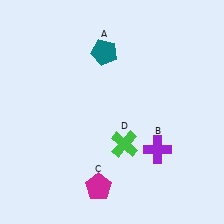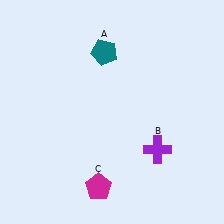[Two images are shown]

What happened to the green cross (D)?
The green cross (D) was removed in Image 2. It was in the bottom-right area of Image 1.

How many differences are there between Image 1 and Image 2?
There is 1 difference between the two images.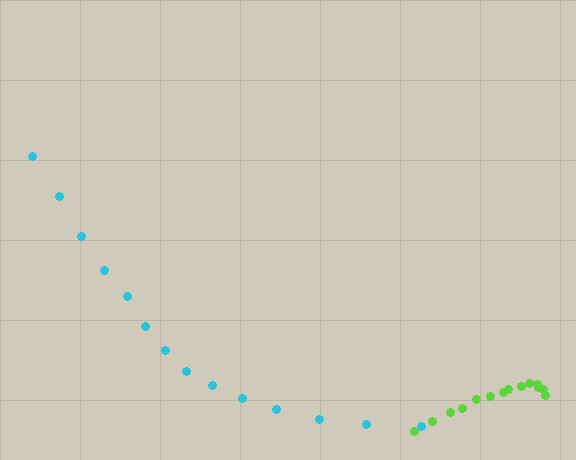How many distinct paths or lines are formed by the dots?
There are 2 distinct paths.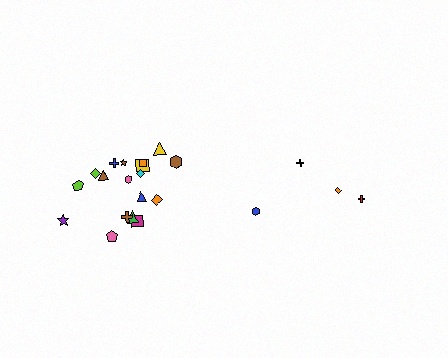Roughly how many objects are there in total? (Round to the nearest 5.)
Roughly 20 objects in total.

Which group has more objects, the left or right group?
The left group.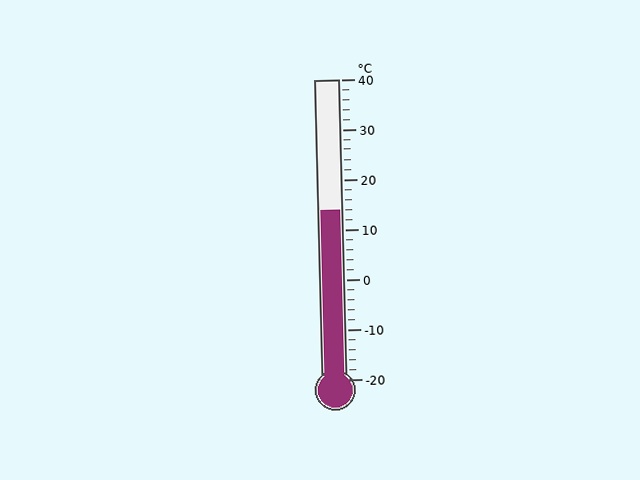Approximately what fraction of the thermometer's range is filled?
The thermometer is filled to approximately 55% of its range.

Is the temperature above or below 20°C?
The temperature is below 20°C.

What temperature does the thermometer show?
The thermometer shows approximately 14°C.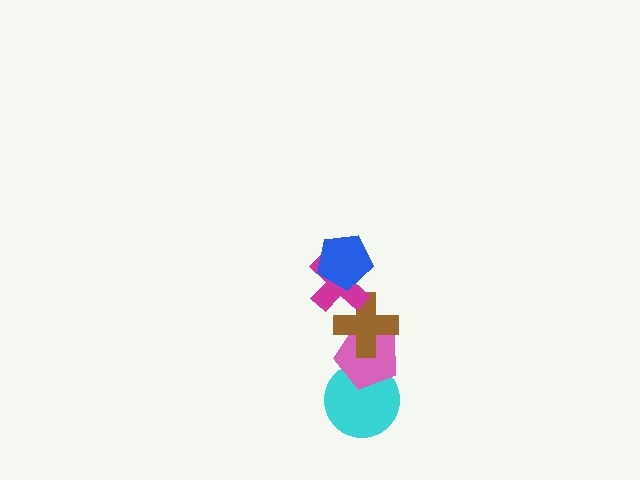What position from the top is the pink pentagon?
The pink pentagon is 4th from the top.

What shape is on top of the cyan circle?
The pink pentagon is on top of the cyan circle.